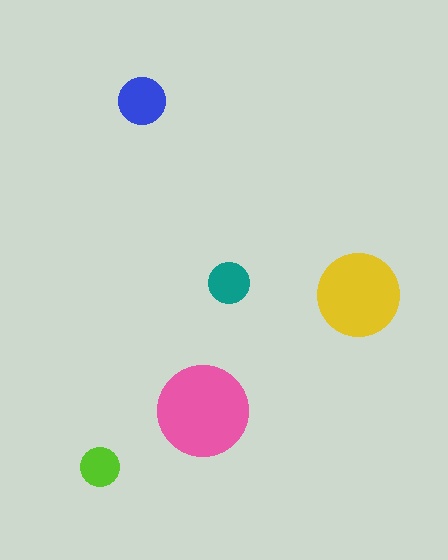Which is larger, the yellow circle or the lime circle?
The yellow one.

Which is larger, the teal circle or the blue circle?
The blue one.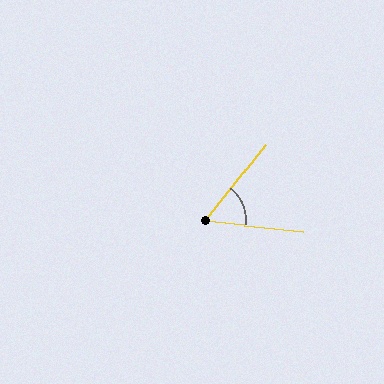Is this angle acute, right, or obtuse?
It is acute.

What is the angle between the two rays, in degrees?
Approximately 57 degrees.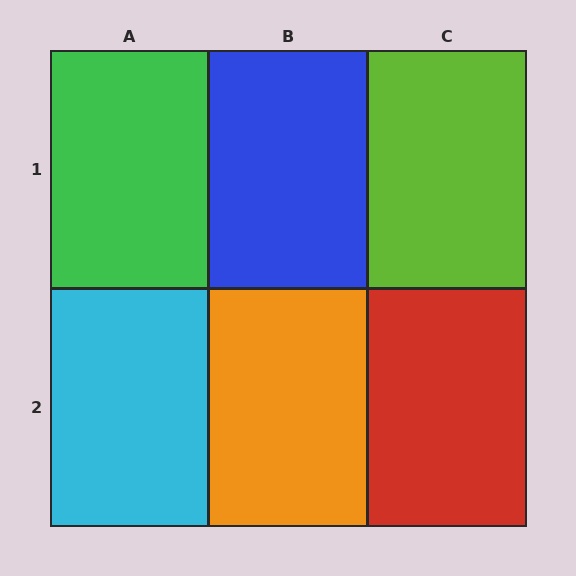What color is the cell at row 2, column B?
Orange.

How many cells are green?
1 cell is green.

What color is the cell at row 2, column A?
Cyan.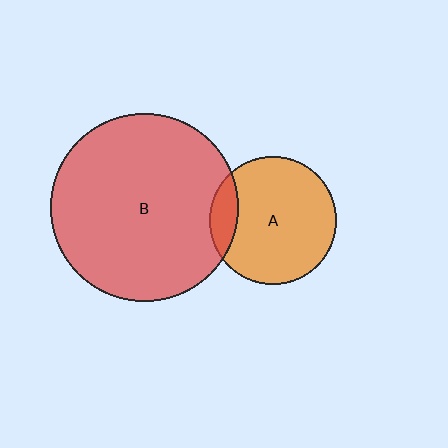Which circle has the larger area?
Circle B (red).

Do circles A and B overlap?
Yes.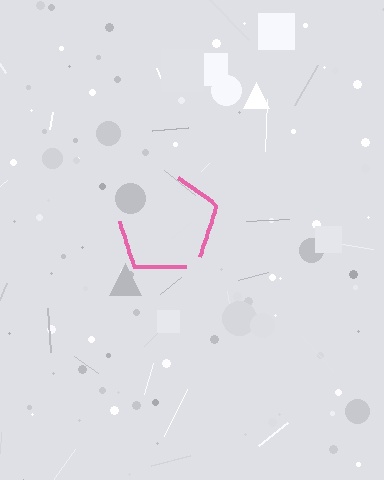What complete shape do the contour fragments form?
The contour fragments form a pentagon.